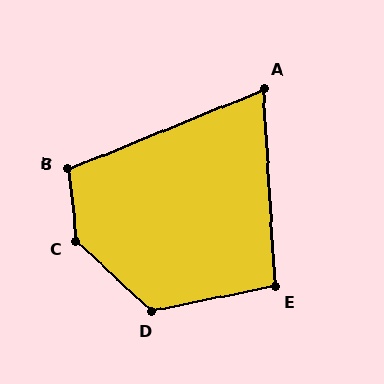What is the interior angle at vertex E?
Approximately 98 degrees (obtuse).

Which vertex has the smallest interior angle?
A, at approximately 71 degrees.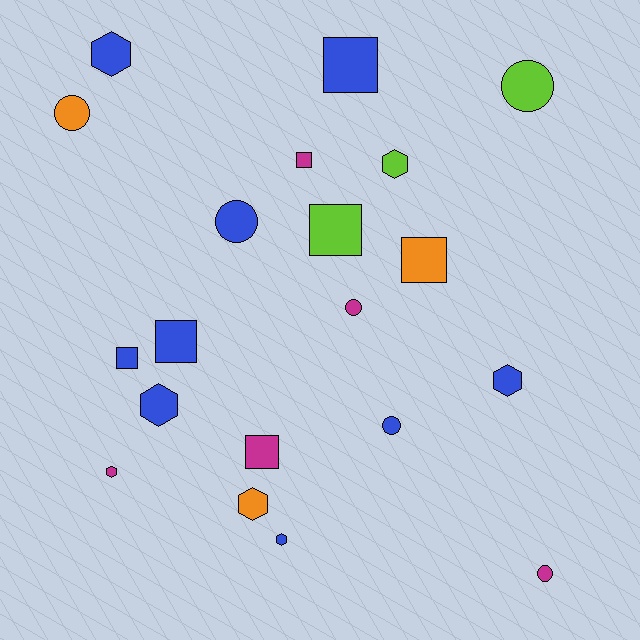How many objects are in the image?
There are 20 objects.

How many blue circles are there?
There are 2 blue circles.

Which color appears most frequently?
Blue, with 9 objects.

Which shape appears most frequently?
Square, with 7 objects.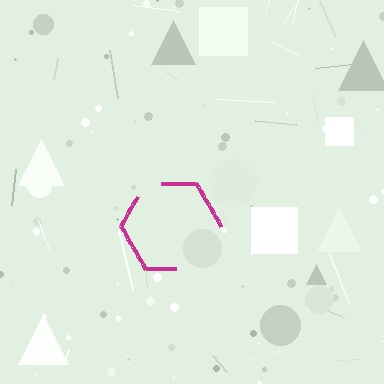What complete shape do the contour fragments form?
The contour fragments form a hexagon.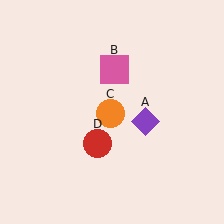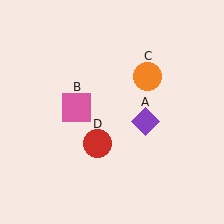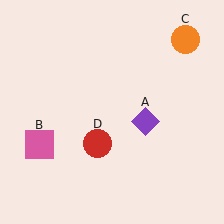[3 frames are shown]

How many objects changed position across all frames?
2 objects changed position: pink square (object B), orange circle (object C).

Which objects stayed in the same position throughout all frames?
Purple diamond (object A) and red circle (object D) remained stationary.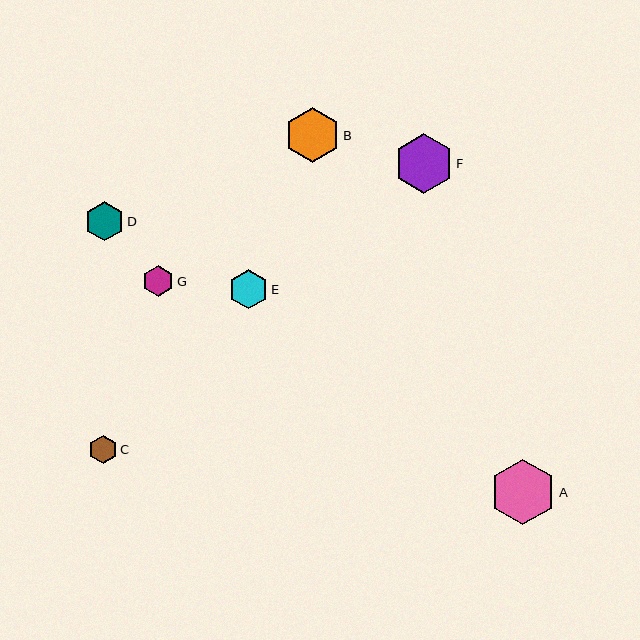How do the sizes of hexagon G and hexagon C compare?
Hexagon G and hexagon C are approximately the same size.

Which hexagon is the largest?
Hexagon A is the largest with a size of approximately 65 pixels.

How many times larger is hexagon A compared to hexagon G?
Hexagon A is approximately 2.1 times the size of hexagon G.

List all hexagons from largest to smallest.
From largest to smallest: A, F, B, D, E, G, C.